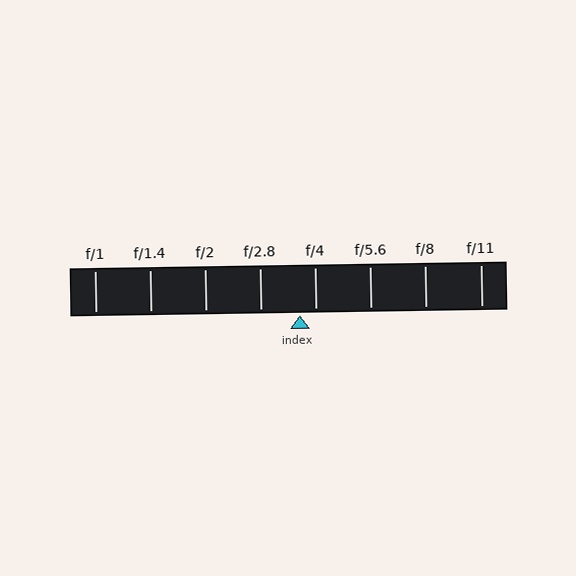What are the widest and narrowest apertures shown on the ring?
The widest aperture shown is f/1 and the narrowest is f/11.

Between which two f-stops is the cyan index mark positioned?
The index mark is between f/2.8 and f/4.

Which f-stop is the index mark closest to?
The index mark is closest to f/4.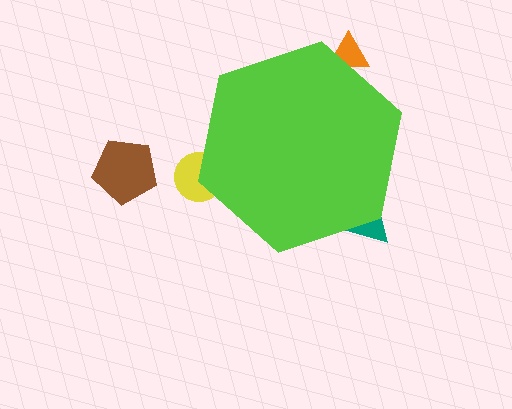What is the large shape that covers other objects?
A lime hexagon.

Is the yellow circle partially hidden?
Yes, the yellow circle is partially hidden behind the lime hexagon.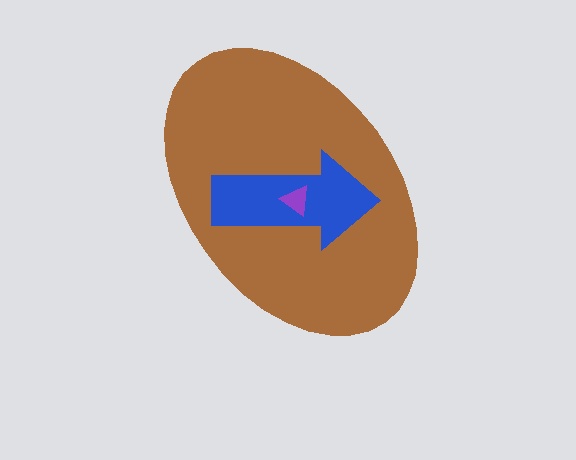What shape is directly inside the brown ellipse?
The blue arrow.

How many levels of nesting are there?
3.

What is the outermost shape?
The brown ellipse.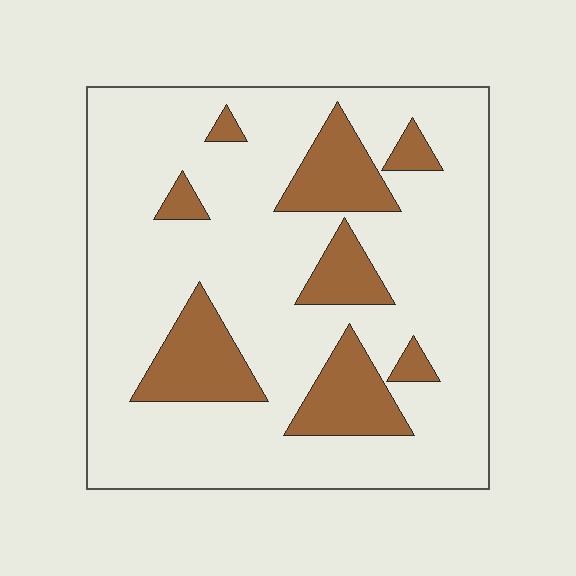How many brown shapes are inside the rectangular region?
8.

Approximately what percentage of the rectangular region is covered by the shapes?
Approximately 20%.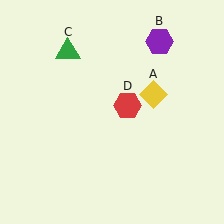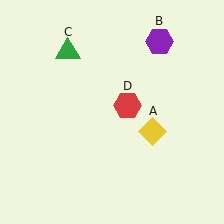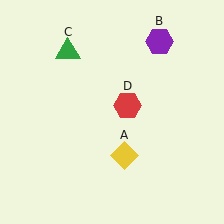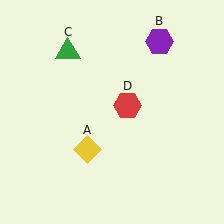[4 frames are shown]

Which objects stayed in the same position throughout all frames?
Purple hexagon (object B) and green triangle (object C) and red hexagon (object D) remained stationary.